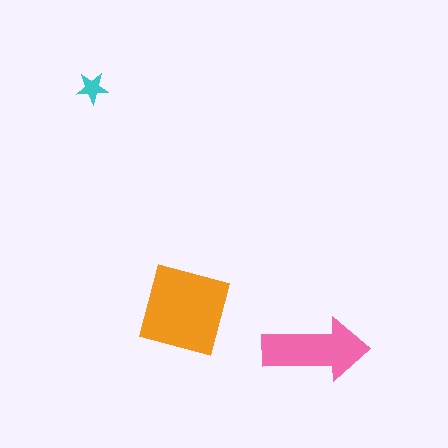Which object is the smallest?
The cyan star.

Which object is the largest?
The orange square.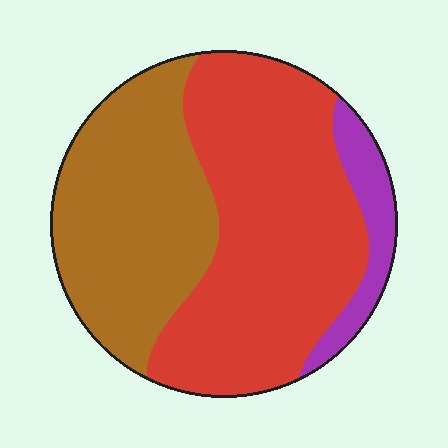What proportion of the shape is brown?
Brown covers around 35% of the shape.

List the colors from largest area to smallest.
From largest to smallest: red, brown, purple.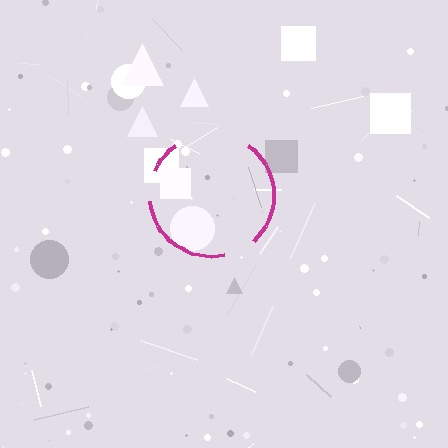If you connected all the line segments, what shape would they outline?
They would outline a circle.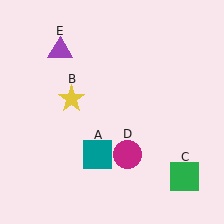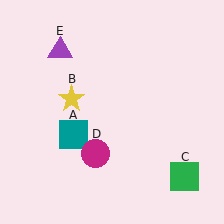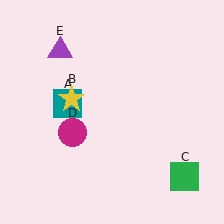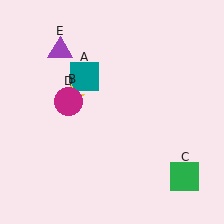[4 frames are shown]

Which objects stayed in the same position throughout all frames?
Yellow star (object B) and green square (object C) and purple triangle (object E) remained stationary.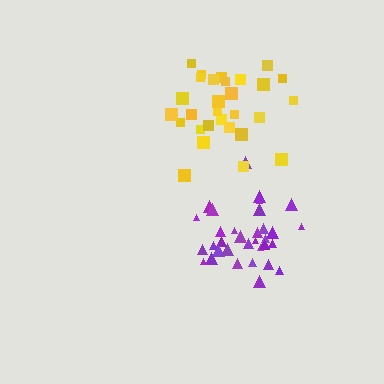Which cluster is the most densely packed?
Purple.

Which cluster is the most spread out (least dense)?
Yellow.